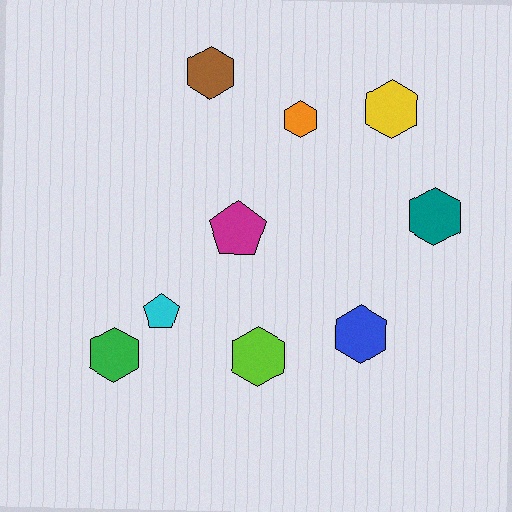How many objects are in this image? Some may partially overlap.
There are 9 objects.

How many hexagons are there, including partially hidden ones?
There are 7 hexagons.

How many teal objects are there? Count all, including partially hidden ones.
There is 1 teal object.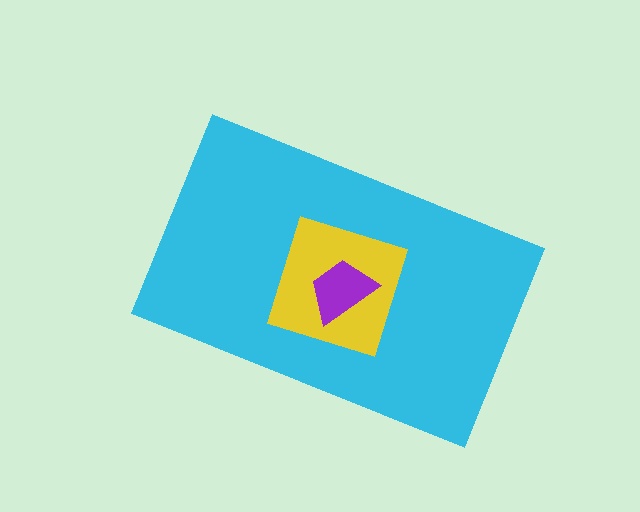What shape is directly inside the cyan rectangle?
The yellow diamond.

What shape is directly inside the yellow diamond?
The purple trapezoid.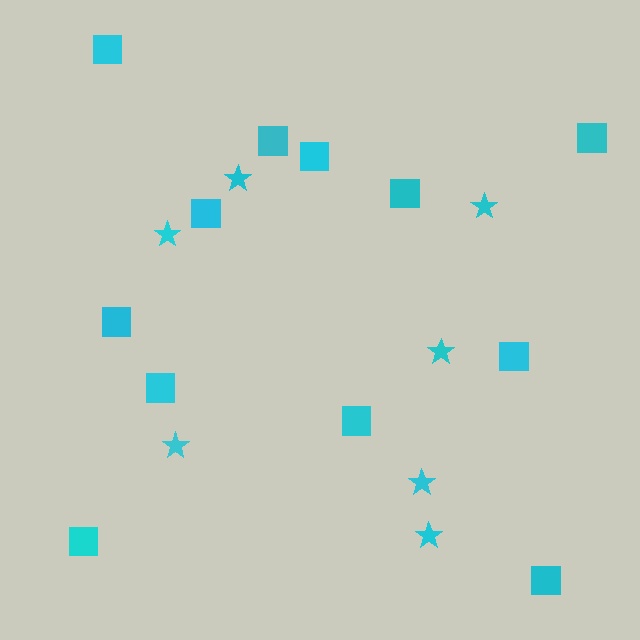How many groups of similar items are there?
There are 2 groups: one group of squares (12) and one group of stars (7).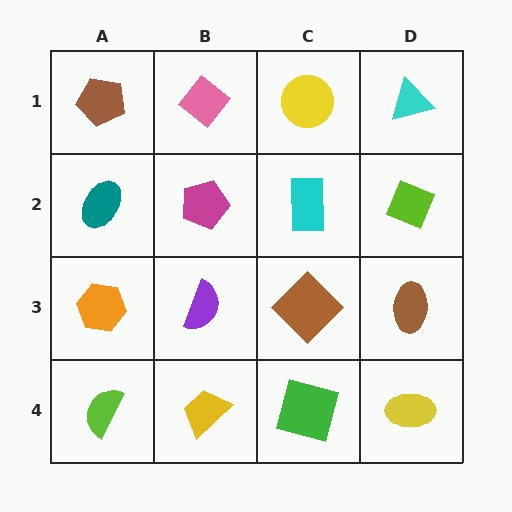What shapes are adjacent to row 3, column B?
A magenta pentagon (row 2, column B), a yellow trapezoid (row 4, column B), an orange hexagon (row 3, column A), a brown diamond (row 3, column C).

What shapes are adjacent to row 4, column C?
A brown diamond (row 3, column C), a yellow trapezoid (row 4, column B), a yellow ellipse (row 4, column D).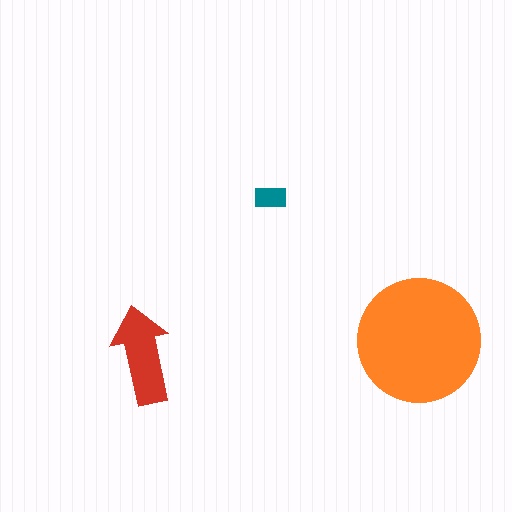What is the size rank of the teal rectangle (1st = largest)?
3rd.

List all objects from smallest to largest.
The teal rectangle, the red arrow, the orange circle.